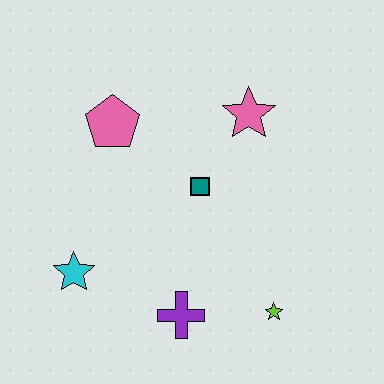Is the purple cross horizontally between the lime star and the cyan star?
Yes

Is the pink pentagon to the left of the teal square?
Yes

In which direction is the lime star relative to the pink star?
The lime star is below the pink star.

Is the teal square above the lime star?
Yes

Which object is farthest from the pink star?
The cyan star is farthest from the pink star.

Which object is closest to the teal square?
The pink star is closest to the teal square.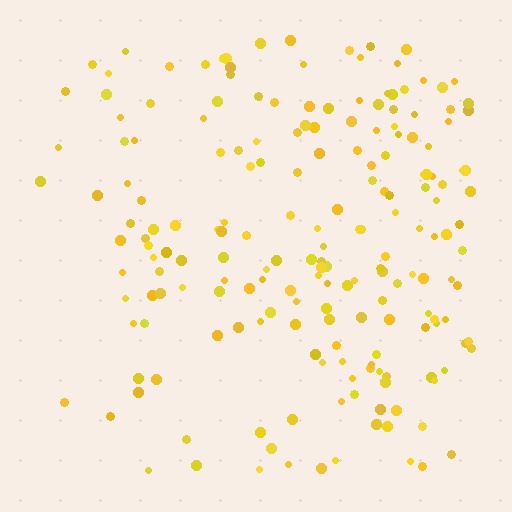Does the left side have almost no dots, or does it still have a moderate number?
Still a moderate number, just noticeably fewer than the right.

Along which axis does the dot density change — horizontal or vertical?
Horizontal.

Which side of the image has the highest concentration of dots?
The right.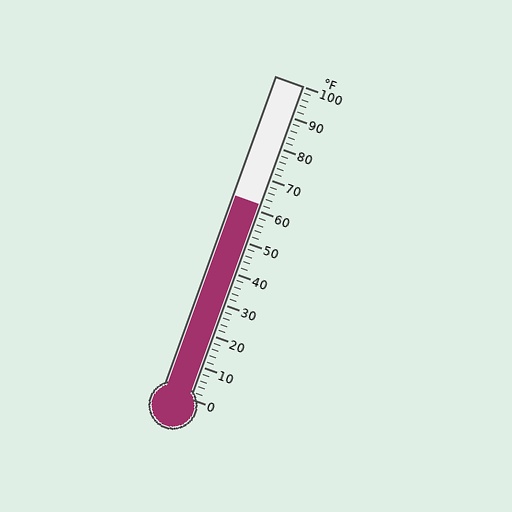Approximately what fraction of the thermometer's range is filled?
The thermometer is filled to approximately 60% of its range.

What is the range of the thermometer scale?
The thermometer scale ranges from 0°F to 100°F.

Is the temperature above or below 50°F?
The temperature is above 50°F.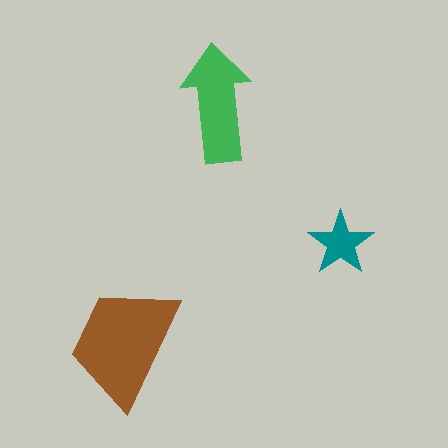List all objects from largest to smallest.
The brown trapezoid, the green arrow, the teal star.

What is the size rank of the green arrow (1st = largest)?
2nd.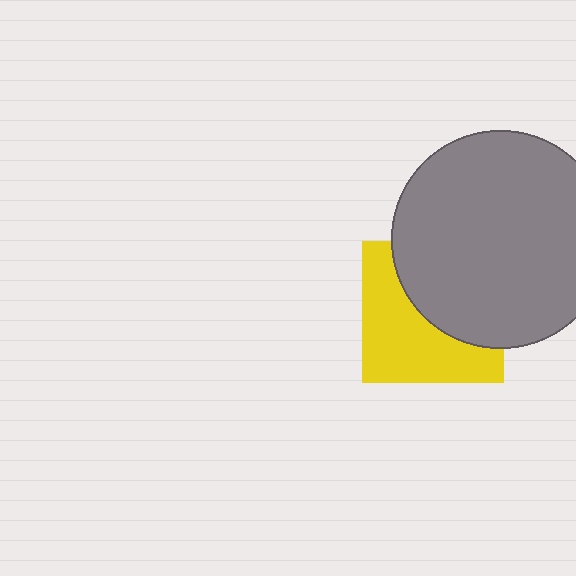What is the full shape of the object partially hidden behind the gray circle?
The partially hidden object is a yellow square.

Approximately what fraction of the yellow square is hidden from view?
Roughly 47% of the yellow square is hidden behind the gray circle.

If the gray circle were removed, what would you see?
You would see the complete yellow square.